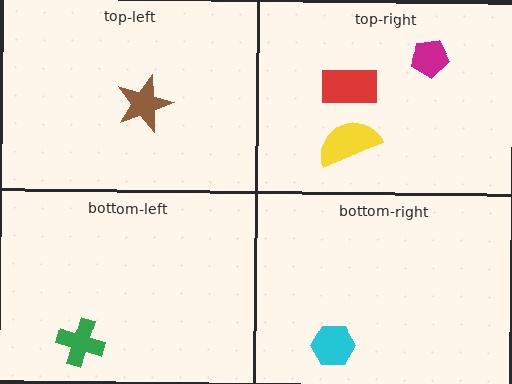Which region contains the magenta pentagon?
The top-right region.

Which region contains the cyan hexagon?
The bottom-right region.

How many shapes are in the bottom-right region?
1.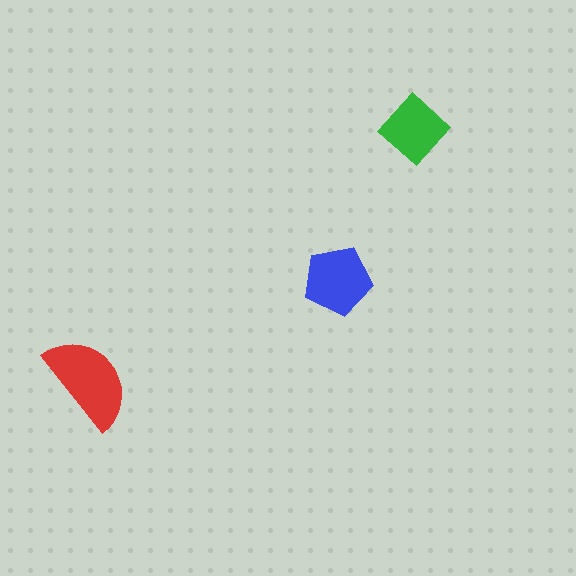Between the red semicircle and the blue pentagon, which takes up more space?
The red semicircle.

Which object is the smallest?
The green diamond.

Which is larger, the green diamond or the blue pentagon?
The blue pentagon.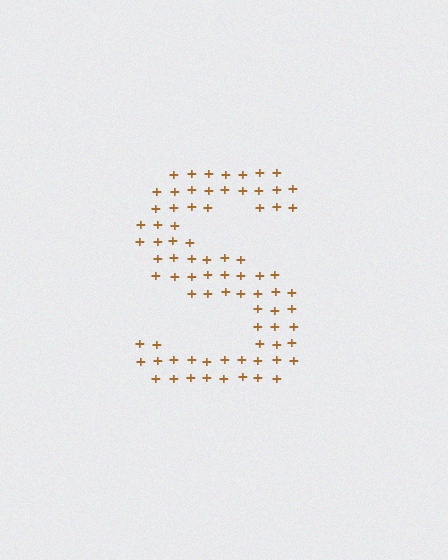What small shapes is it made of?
It is made of small plus signs.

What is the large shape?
The large shape is the letter S.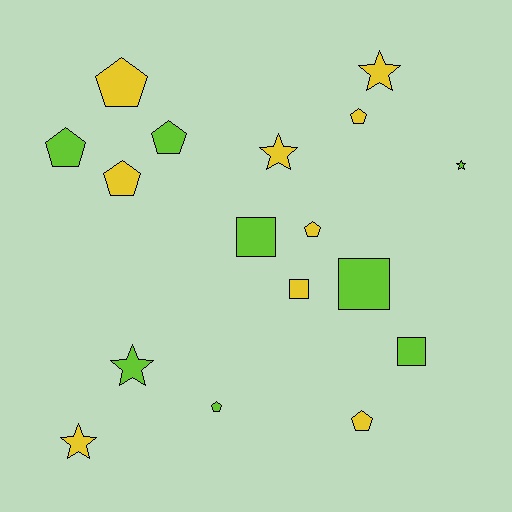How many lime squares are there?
There are 3 lime squares.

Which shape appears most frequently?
Pentagon, with 8 objects.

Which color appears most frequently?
Yellow, with 9 objects.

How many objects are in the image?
There are 17 objects.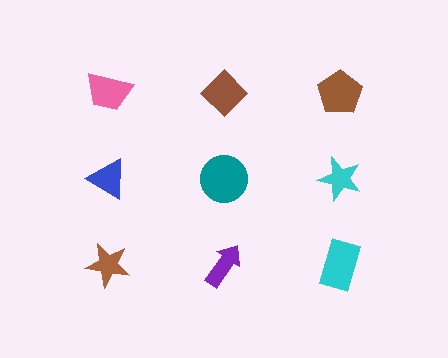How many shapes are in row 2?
3 shapes.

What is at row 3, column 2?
A purple arrow.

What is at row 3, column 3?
A cyan rectangle.